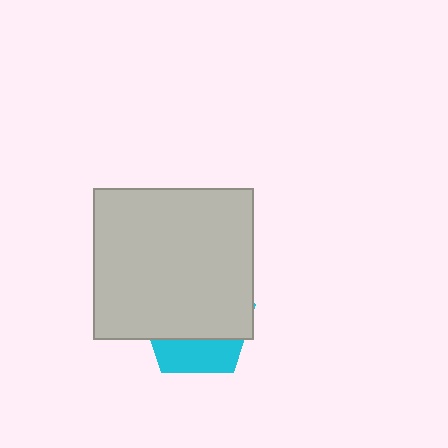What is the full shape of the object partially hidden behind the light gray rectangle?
The partially hidden object is a cyan pentagon.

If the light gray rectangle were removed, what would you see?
You would see the complete cyan pentagon.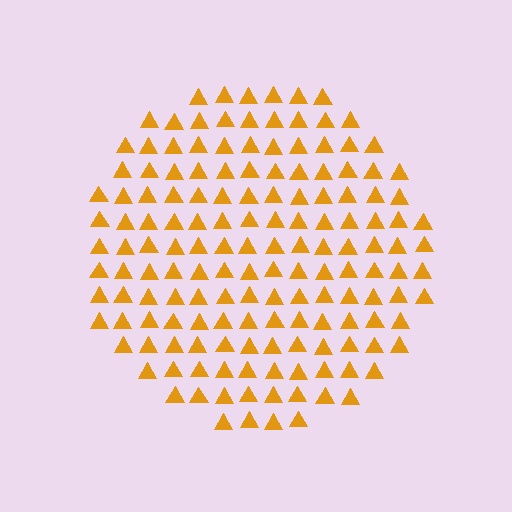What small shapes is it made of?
It is made of small triangles.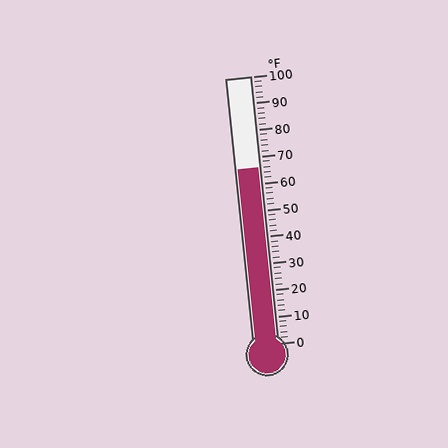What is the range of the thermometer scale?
The thermometer scale ranges from 0°F to 100°F.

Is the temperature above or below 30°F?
The temperature is above 30°F.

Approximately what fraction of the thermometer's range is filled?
The thermometer is filled to approximately 65% of its range.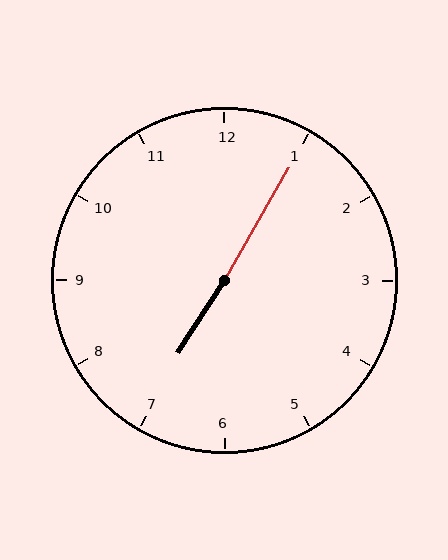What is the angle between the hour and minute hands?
Approximately 178 degrees.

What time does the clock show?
7:05.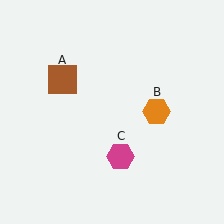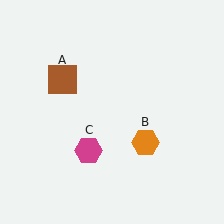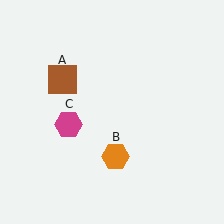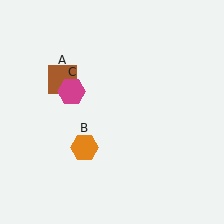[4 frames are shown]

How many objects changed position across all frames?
2 objects changed position: orange hexagon (object B), magenta hexagon (object C).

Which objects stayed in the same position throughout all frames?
Brown square (object A) remained stationary.